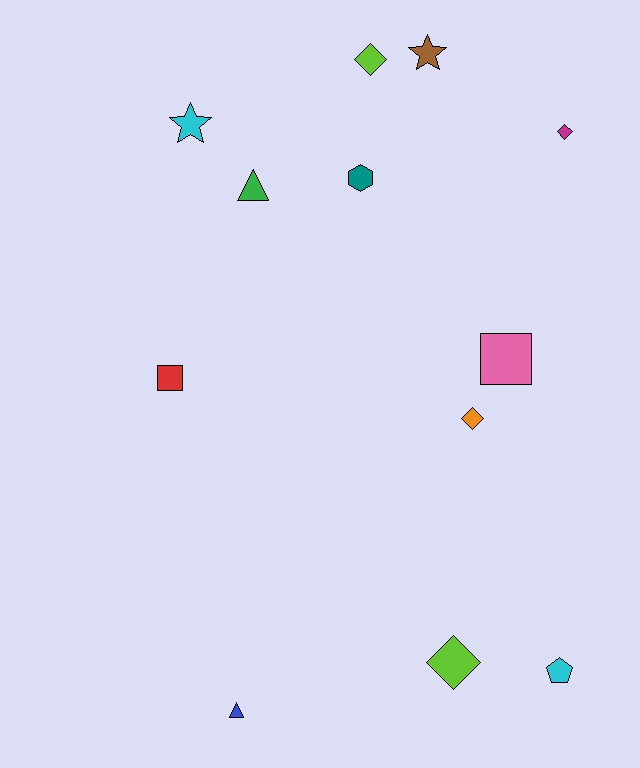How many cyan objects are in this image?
There are 2 cyan objects.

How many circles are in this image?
There are no circles.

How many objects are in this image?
There are 12 objects.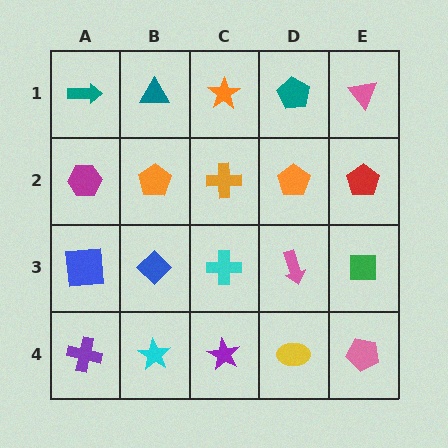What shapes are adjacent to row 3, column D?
An orange pentagon (row 2, column D), a yellow ellipse (row 4, column D), a cyan cross (row 3, column C), a green square (row 3, column E).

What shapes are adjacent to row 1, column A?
A magenta hexagon (row 2, column A), a teal triangle (row 1, column B).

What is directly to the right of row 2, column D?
A red pentagon.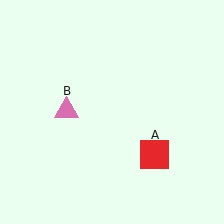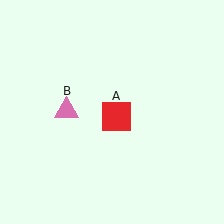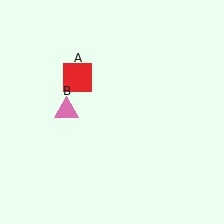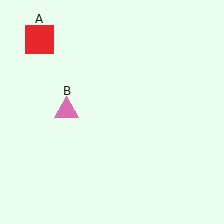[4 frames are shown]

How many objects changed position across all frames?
1 object changed position: red square (object A).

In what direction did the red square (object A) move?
The red square (object A) moved up and to the left.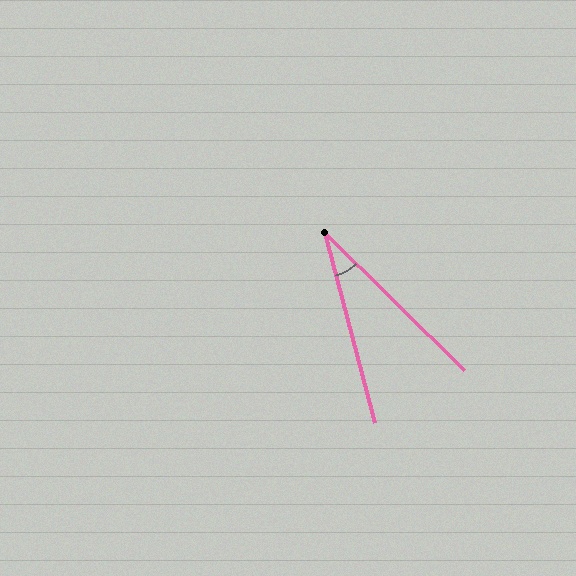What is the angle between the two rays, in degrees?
Approximately 31 degrees.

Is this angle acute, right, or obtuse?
It is acute.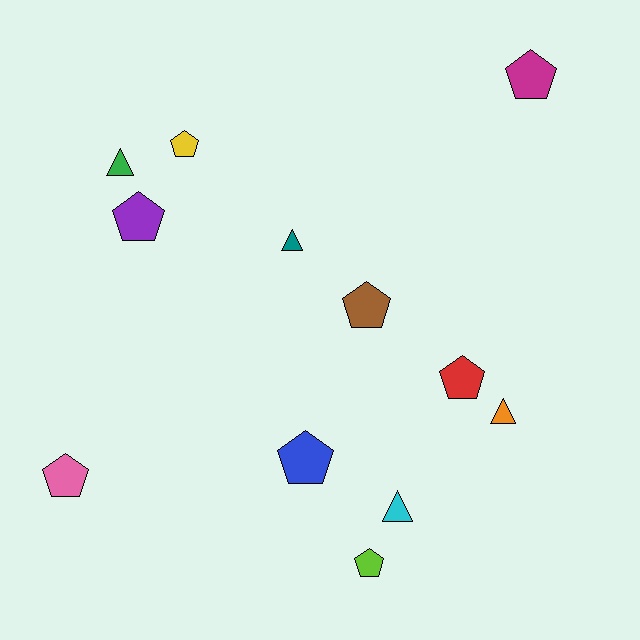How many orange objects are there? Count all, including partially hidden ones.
There is 1 orange object.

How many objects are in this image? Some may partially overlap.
There are 12 objects.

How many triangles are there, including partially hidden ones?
There are 4 triangles.